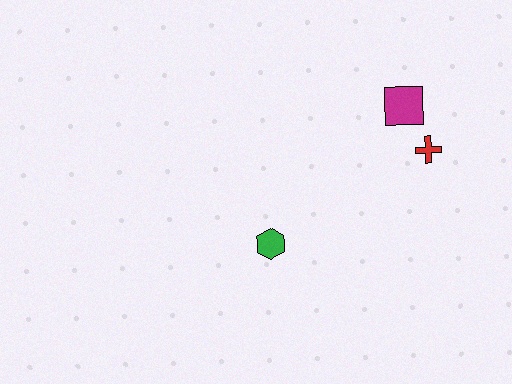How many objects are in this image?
There are 3 objects.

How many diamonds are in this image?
There are no diamonds.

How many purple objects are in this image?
There are no purple objects.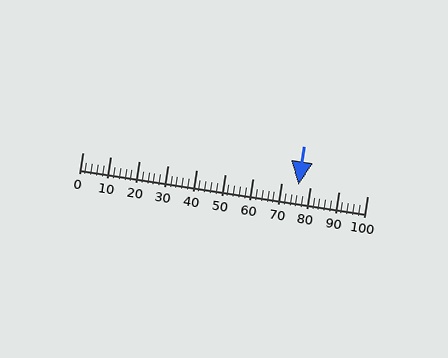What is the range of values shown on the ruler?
The ruler shows values from 0 to 100.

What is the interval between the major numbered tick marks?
The major tick marks are spaced 10 units apart.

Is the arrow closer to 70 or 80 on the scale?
The arrow is closer to 80.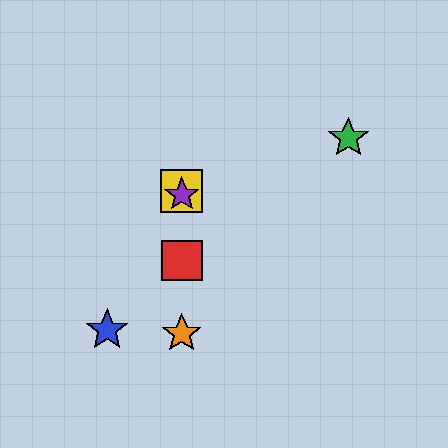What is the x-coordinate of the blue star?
The blue star is at x≈107.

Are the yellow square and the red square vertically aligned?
Yes, both are at x≈182.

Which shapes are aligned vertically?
The red square, the yellow square, the purple star, the orange star are aligned vertically.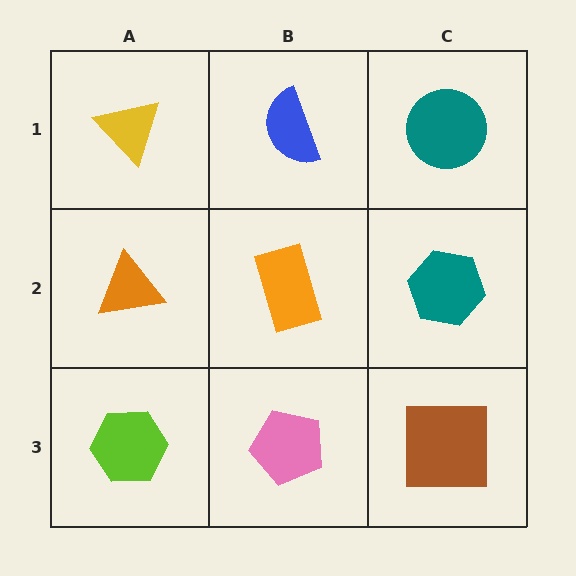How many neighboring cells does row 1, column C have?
2.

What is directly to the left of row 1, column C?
A blue semicircle.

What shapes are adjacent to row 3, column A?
An orange triangle (row 2, column A), a pink pentagon (row 3, column B).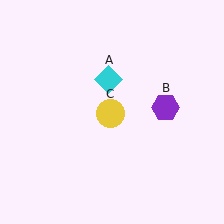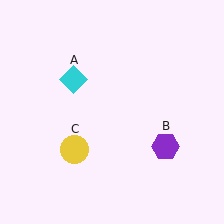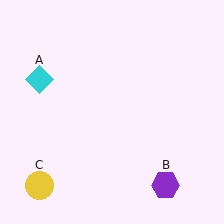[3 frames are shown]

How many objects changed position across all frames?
3 objects changed position: cyan diamond (object A), purple hexagon (object B), yellow circle (object C).